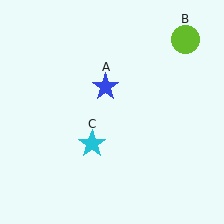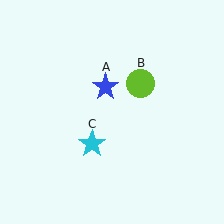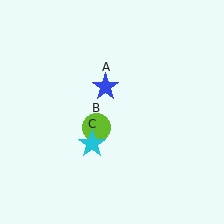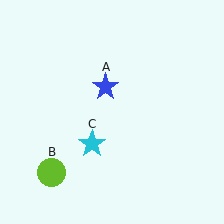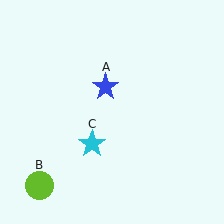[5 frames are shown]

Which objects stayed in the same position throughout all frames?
Blue star (object A) and cyan star (object C) remained stationary.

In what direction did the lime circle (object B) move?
The lime circle (object B) moved down and to the left.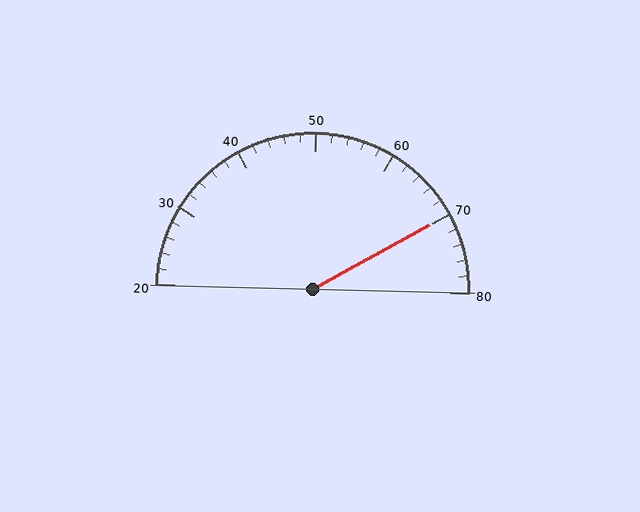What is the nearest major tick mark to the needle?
The nearest major tick mark is 70.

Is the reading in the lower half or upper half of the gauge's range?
The reading is in the upper half of the range (20 to 80).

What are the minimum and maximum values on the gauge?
The gauge ranges from 20 to 80.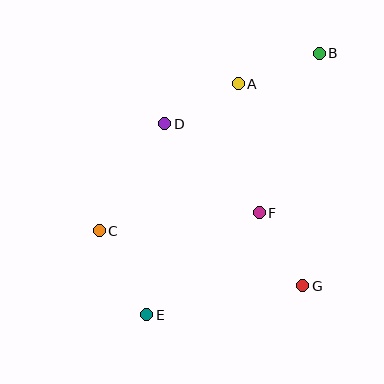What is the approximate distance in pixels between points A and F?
The distance between A and F is approximately 131 pixels.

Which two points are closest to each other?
Points A and D are closest to each other.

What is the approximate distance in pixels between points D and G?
The distance between D and G is approximately 212 pixels.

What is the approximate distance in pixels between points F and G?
The distance between F and G is approximately 85 pixels.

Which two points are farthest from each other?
Points B and E are farthest from each other.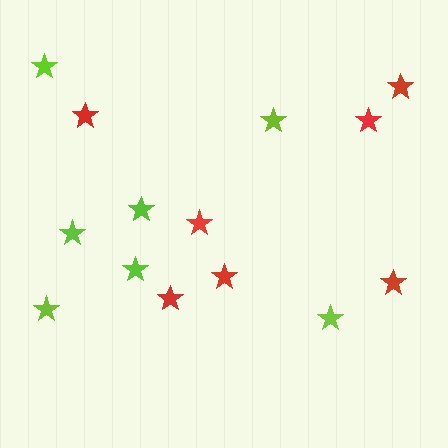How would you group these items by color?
There are 2 groups: one group of lime stars (7) and one group of red stars (7).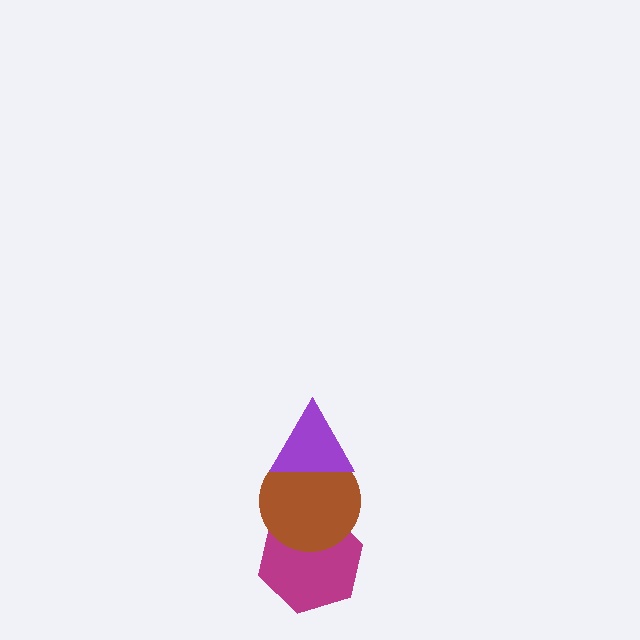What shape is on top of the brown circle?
The purple triangle is on top of the brown circle.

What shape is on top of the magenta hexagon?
The brown circle is on top of the magenta hexagon.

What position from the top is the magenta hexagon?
The magenta hexagon is 3rd from the top.